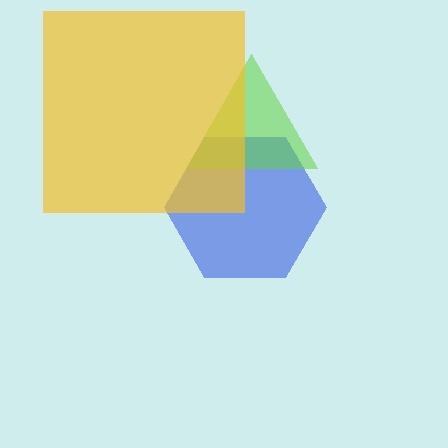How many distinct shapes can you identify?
There are 3 distinct shapes: a blue hexagon, a lime triangle, a yellow square.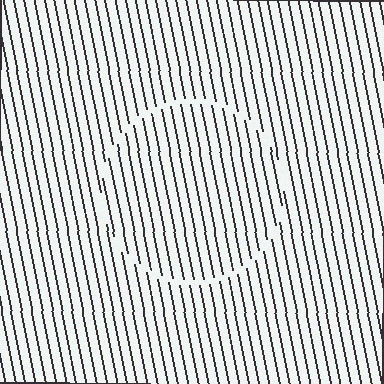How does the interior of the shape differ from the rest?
The interior of the shape contains the same grating, shifted by half a period — the contour is defined by the phase discontinuity where line-ends from the inner and outer gratings abut.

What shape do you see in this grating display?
An illusory circle. The interior of the shape contains the same grating, shifted by half a period — the contour is defined by the phase discontinuity where line-ends from the inner and outer gratings abut.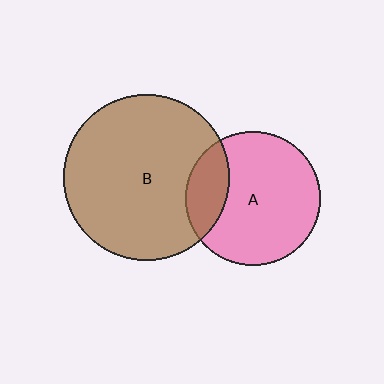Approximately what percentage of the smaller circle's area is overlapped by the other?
Approximately 20%.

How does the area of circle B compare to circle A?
Approximately 1.5 times.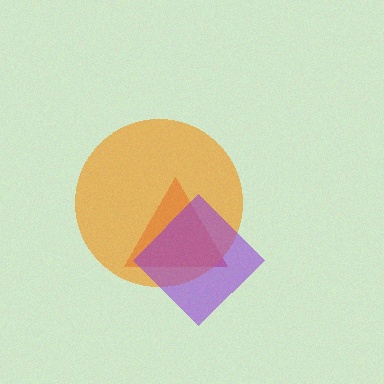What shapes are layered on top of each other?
The layered shapes are: a red triangle, an orange circle, a purple diamond.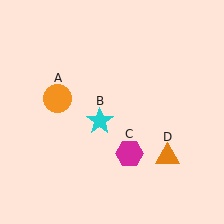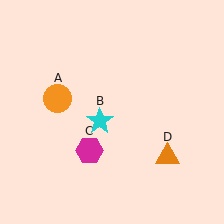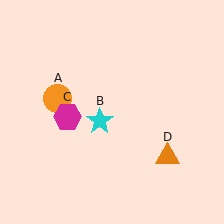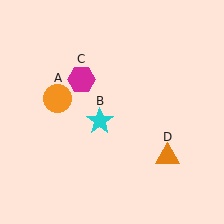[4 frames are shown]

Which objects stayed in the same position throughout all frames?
Orange circle (object A) and cyan star (object B) and orange triangle (object D) remained stationary.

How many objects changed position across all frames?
1 object changed position: magenta hexagon (object C).